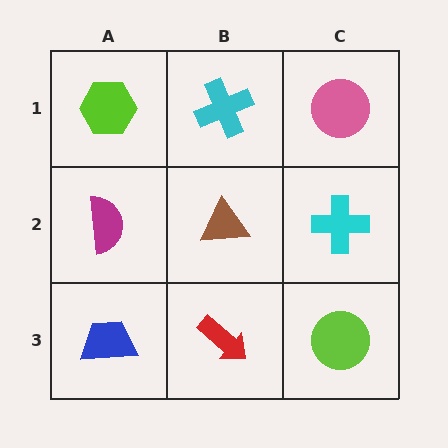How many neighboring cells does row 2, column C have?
3.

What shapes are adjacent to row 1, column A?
A magenta semicircle (row 2, column A), a cyan cross (row 1, column B).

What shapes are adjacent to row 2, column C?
A pink circle (row 1, column C), a lime circle (row 3, column C), a brown triangle (row 2, column B).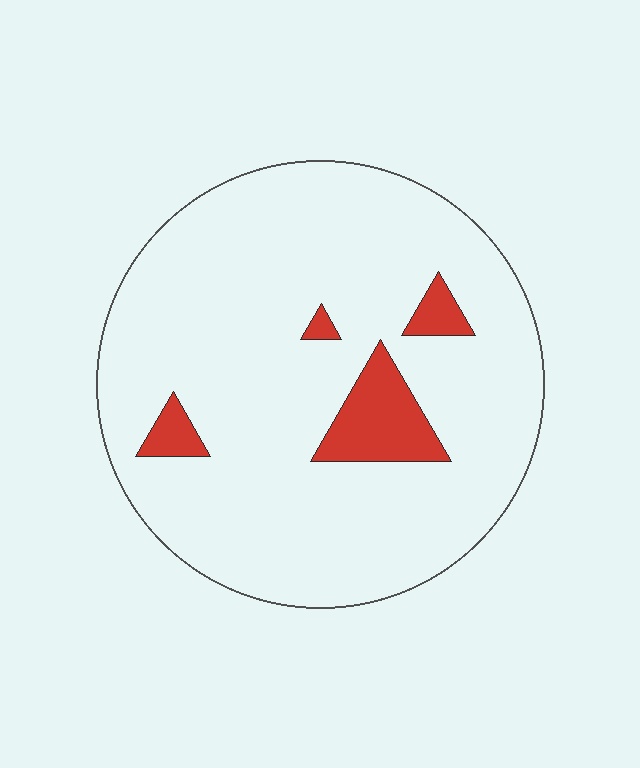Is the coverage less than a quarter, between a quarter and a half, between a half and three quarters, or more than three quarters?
Less than a quarter.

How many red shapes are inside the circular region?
4.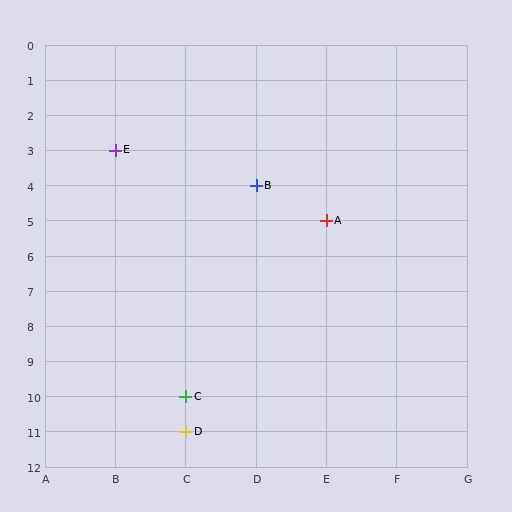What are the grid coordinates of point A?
Point A is at grid coordinates (E, 5).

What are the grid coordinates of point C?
Point C is at grid coordinates (C, 10).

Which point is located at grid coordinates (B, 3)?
Point E is at (B, 3).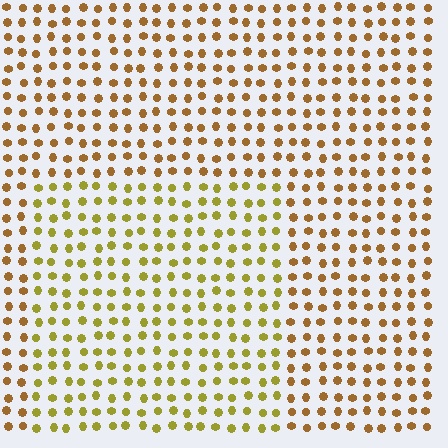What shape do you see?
I see a rectangle.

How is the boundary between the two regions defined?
The boundary is defined purely by a slight shift in hue (about 29 degrees). Spacing, size, and orientation are identical on both sides.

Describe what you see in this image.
The image is filled with small brown elements in a uniform arrangement. A rectangle-shaped region is visible where the elements are tinted to a slightly different hue, forming a subtle color boundary.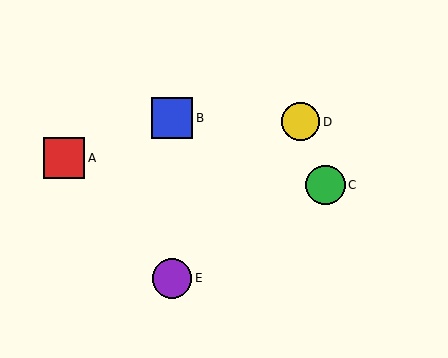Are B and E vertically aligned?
Yes, both are at x≈172.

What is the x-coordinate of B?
Object B is at x≈172.